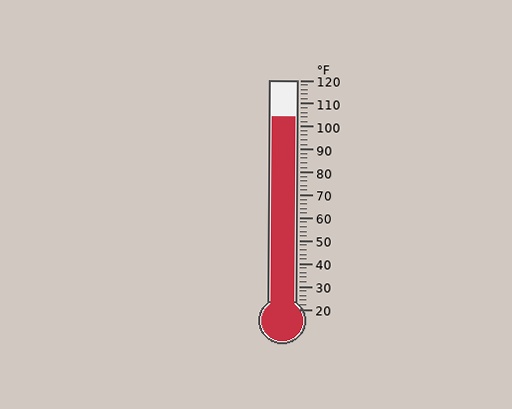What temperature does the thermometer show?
The thermometer shows approximately 104°F.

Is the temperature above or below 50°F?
The temperature is above 50°F.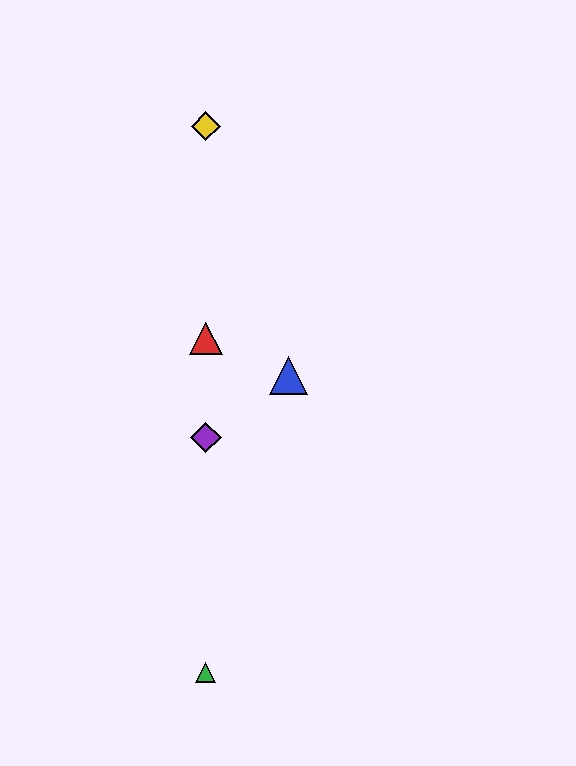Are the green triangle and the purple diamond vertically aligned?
Yes, both are at x≈206.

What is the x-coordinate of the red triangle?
The red triangle is at x≈206.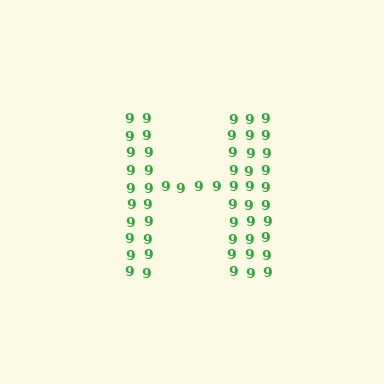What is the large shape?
The large shape is the letter H.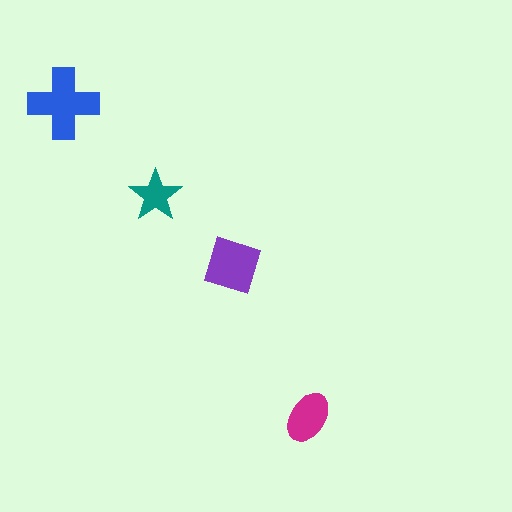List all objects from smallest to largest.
The teal star, the magenta ellipse, the purple square, the blue cross.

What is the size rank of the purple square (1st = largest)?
2nd.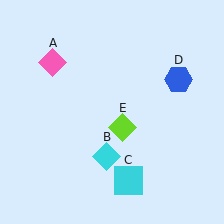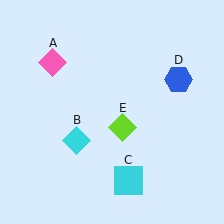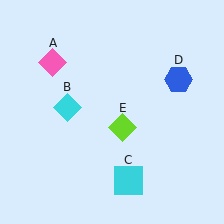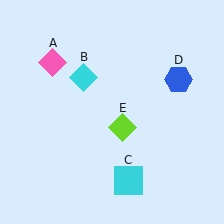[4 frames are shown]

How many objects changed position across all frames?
1 object changed position: cyan diamond (object B).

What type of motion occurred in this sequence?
The cyan diamond (object B) rotated clockwise around the center of the scene.